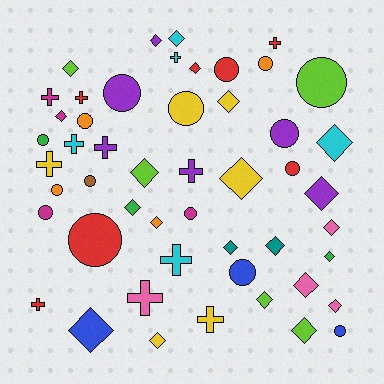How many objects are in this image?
There are 50 objects.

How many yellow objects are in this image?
There are 6 yellow objects.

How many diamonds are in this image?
There are 22 diamonds.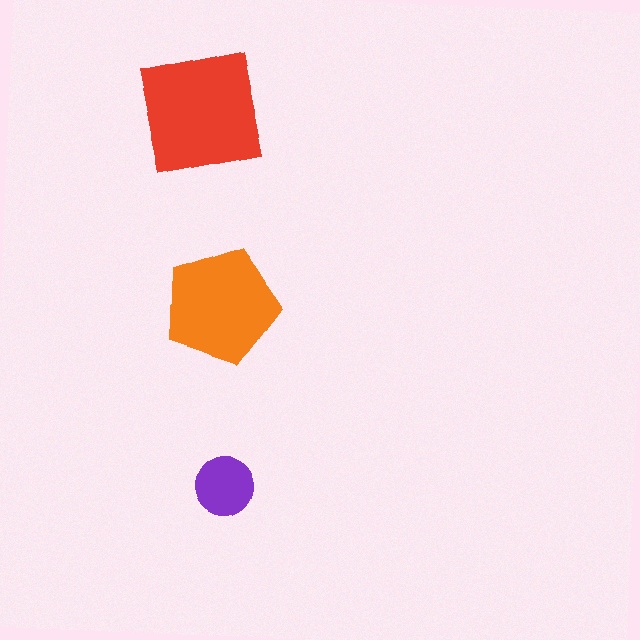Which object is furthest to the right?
The purple circle is rightmost.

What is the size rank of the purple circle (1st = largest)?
3rd.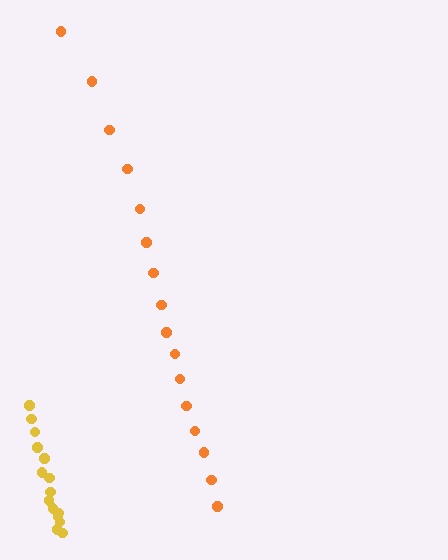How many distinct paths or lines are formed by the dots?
There are 2 distinct paths.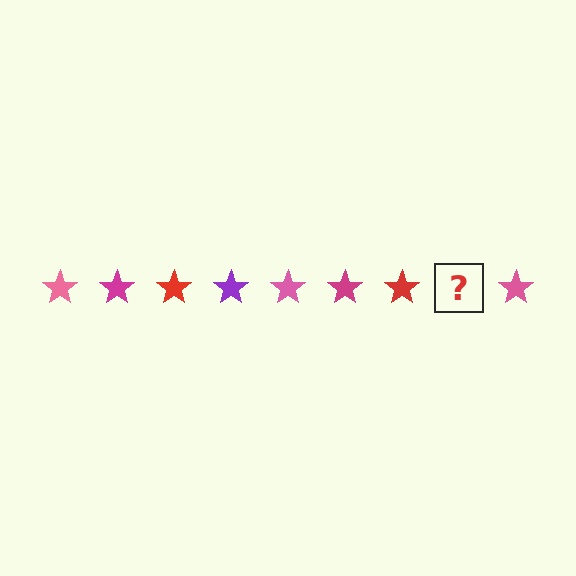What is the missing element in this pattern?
The missing element is a purple star.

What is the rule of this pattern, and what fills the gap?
The rule is that the pattern cycles through pink, magenta, red, purple stars. The gap should be filled with a purple star.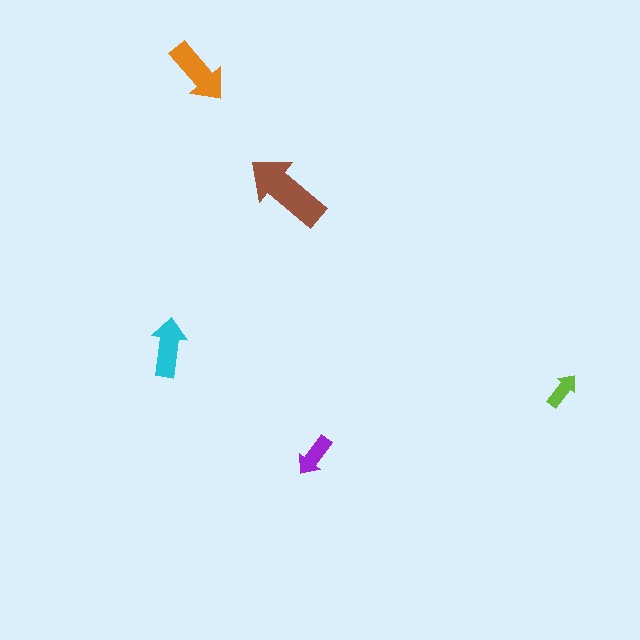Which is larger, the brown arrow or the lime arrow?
The brown one.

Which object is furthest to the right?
The lime arrow is rightmost.